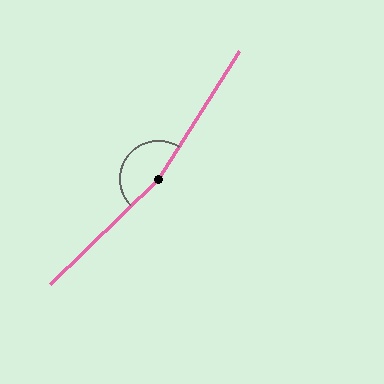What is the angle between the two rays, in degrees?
Approximately 167 degrees.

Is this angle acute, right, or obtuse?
It is obtuse.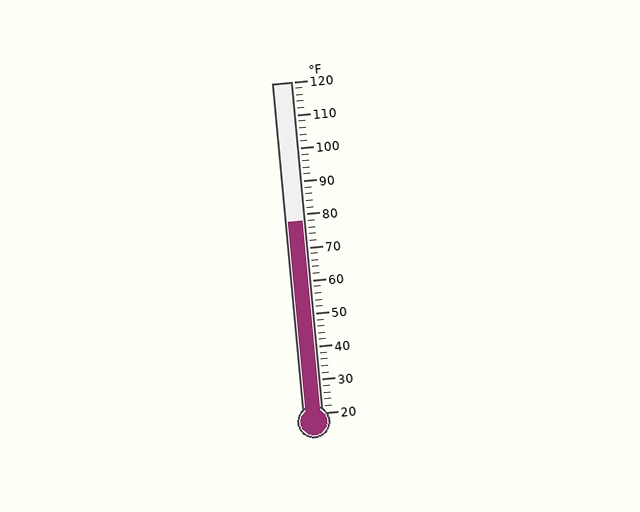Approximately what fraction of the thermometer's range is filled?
The thermometer is filled to approximately 60% of its range.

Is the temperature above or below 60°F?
The temperature is above 60°F.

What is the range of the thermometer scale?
The thermometer scale ranges from 20°F to 120°F.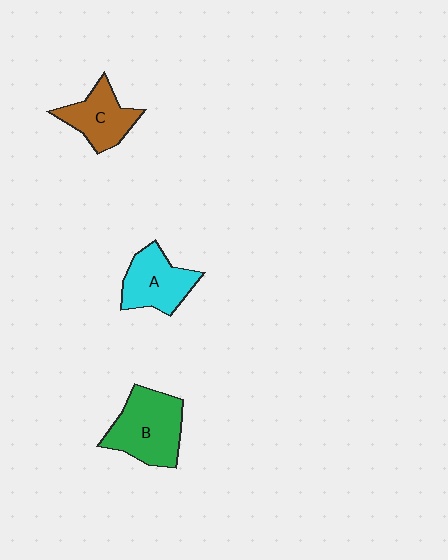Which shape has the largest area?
Shape B (green).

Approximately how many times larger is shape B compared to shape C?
Approximately 1.4 times.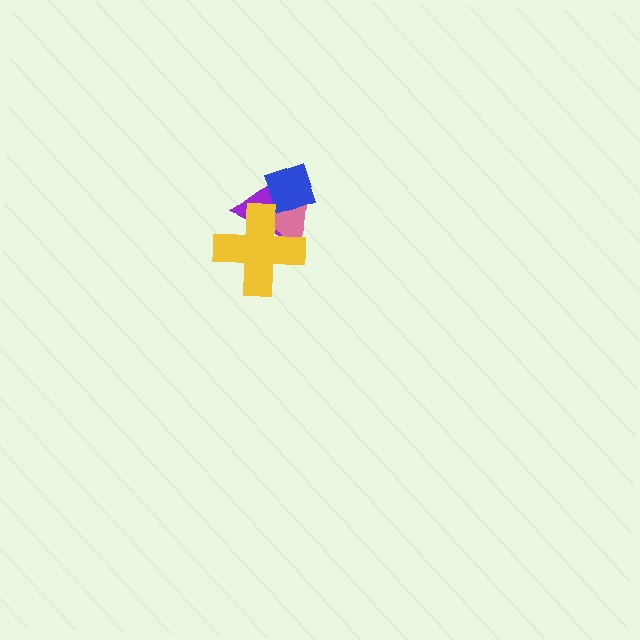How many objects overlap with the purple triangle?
3 objects overlap with the purple triangle.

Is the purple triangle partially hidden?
Yes, it is partially covered by another shape.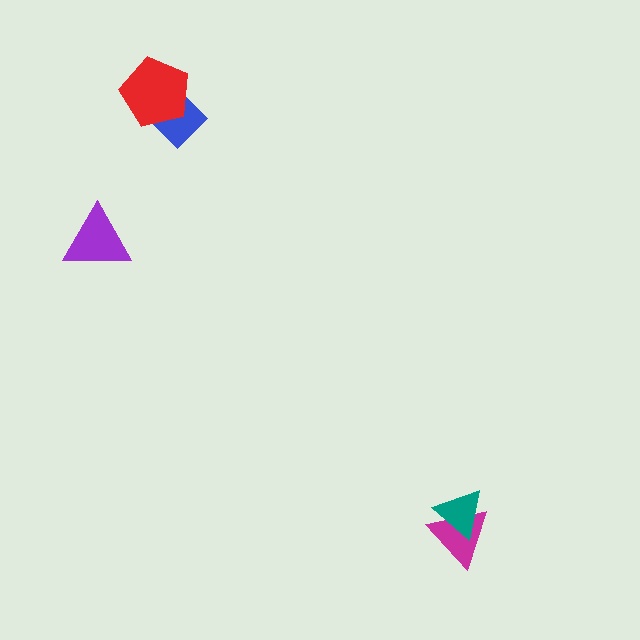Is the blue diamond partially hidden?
Yes, it is partially covered by another shape.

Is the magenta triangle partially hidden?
Yes, it is partially covered by another shape.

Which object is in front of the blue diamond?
The red pentagon is in front of the blue diamond.